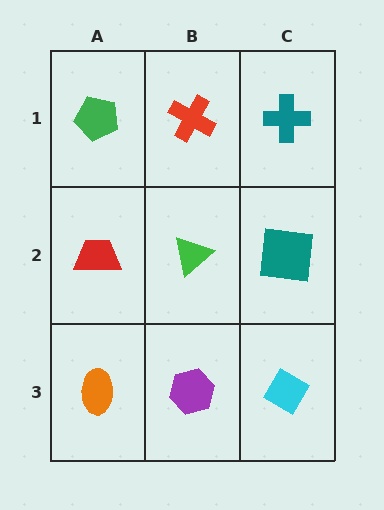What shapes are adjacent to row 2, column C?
A teal cross (row 1, column C), a cyan diamond (row 3, column C), a green triangle (row 2, column B).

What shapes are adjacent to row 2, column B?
A red cross (row 1, column B), a purple hexagon (row 3, column B), a red trapezoid (row 2, column A), a teal square (row 2, column C).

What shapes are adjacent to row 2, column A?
A green pentagon (row 1, column A), an orange ellipse (row 3, column A), a green triangle (row 2, column B).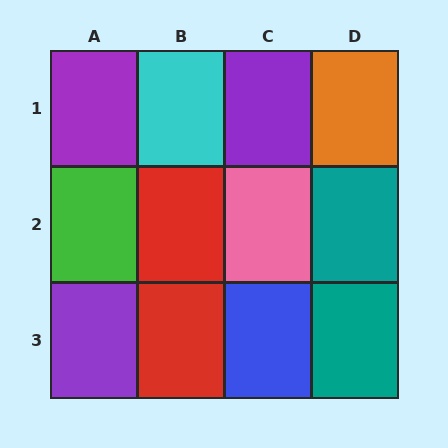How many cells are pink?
1 cell is pink.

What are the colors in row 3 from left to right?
Purple, red, blue, teal.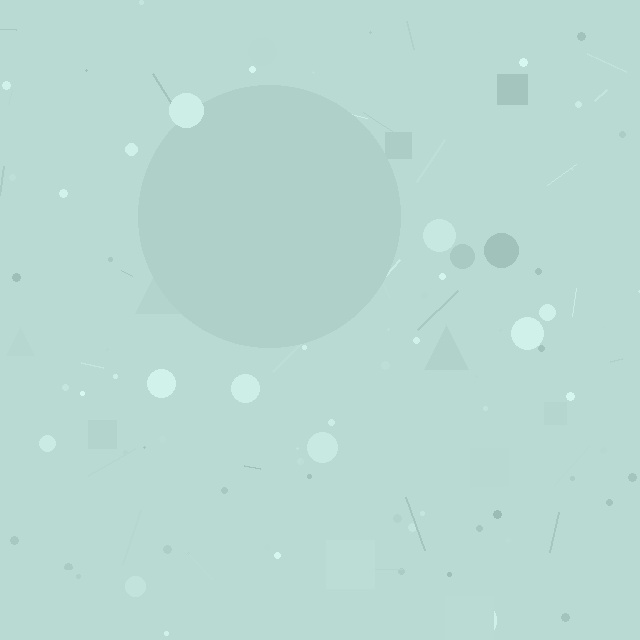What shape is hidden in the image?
A circle is hidden in the image.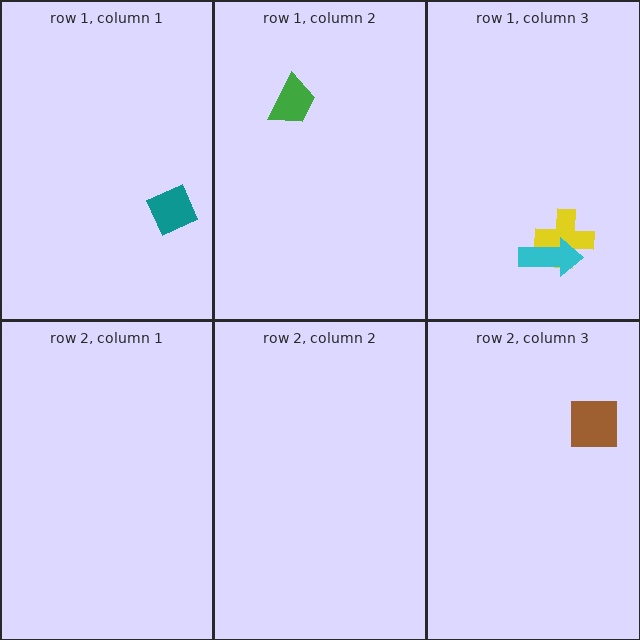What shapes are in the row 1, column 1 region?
The teal diamond.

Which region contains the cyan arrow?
The row 1, column 3 region.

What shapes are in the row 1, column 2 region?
The green trapezoid.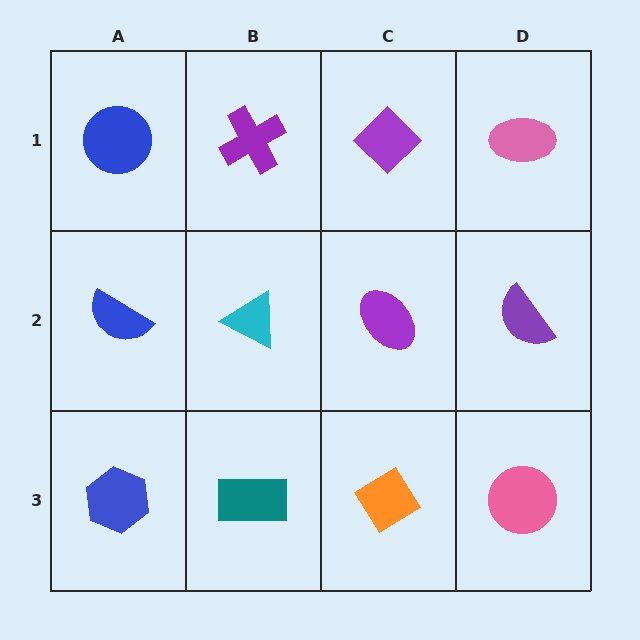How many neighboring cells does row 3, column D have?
2.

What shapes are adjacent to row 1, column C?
A purple ellipse (row 2, column C), a purple cross (row 1, column B), a pink ellipse (row 1, column D).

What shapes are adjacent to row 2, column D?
A pink ellipse (row 1, column D), a pink circle (row 3, column D), a purple ellipse (row 2, column C).